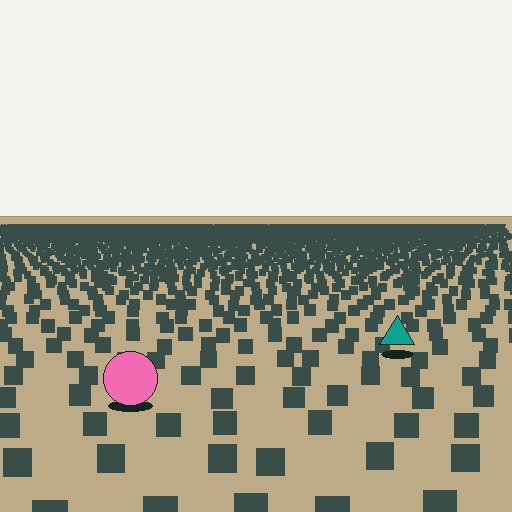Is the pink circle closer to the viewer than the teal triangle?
Yes. The pink circle is closer — you can tell from the texture gradient: the ground texture is coarser near it.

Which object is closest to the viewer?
The pink circle is closest. The texture marks near it are larger and more spread out.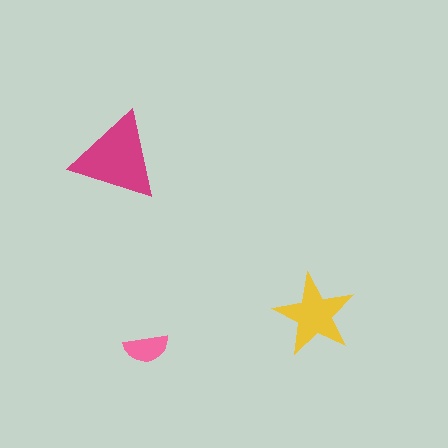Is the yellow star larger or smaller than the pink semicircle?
Larger.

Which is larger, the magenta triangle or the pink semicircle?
The magenta triangle.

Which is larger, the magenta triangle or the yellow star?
The magenta triangle.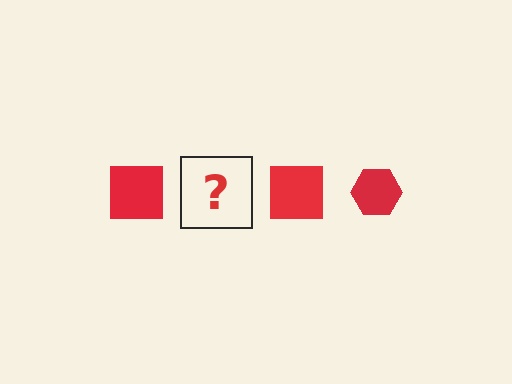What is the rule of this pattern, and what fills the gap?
The rule is that the pattern cycles through square, hexagon shapes in red. The gap should be filled with a red hexagon.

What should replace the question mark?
The question mark should be replaced with a red hexagon.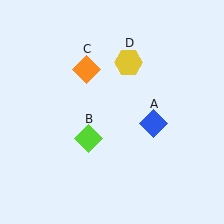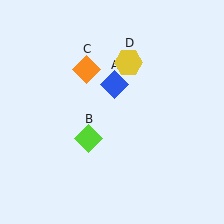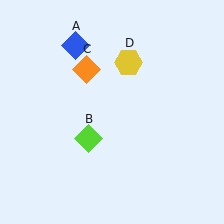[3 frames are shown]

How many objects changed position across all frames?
1 object changed position: blue diamond (object A).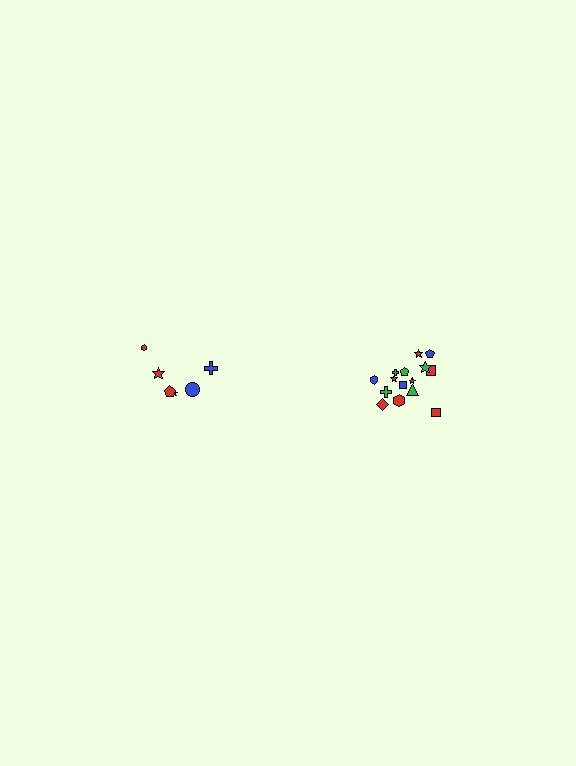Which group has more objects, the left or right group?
The right group.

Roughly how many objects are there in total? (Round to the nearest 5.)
Roughly 20 objects in total.